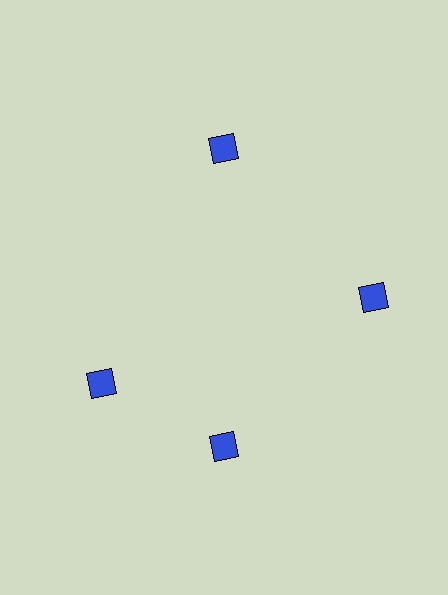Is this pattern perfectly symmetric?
No. The 4 blue squares are arranged in a ring, but one element near the 9 o'clock position is rotated out of alignment along the ring, breaking the 4-fold rotational symmetry.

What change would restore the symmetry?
The symmetry would be restored by rotating it back into even spacing with its neighbors so that all 4 squares sit at equal angles and equal distance from the center.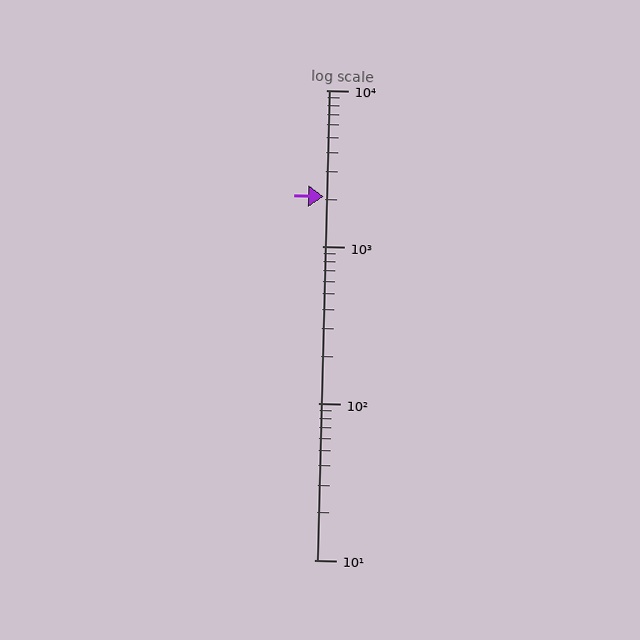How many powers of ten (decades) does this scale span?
The scale spans 3 decades, from 10 to 10000.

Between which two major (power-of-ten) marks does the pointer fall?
The pointer is between 1000 and 10000.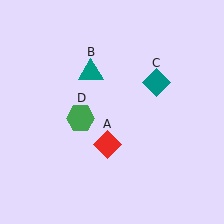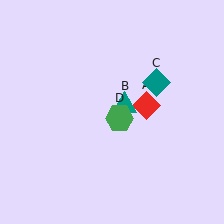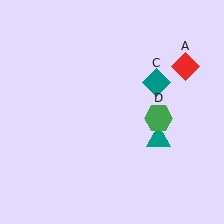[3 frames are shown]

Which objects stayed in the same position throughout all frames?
Teal diamond (object C) remained stationary.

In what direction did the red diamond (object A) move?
The red diamond (object A) moved up and to the right.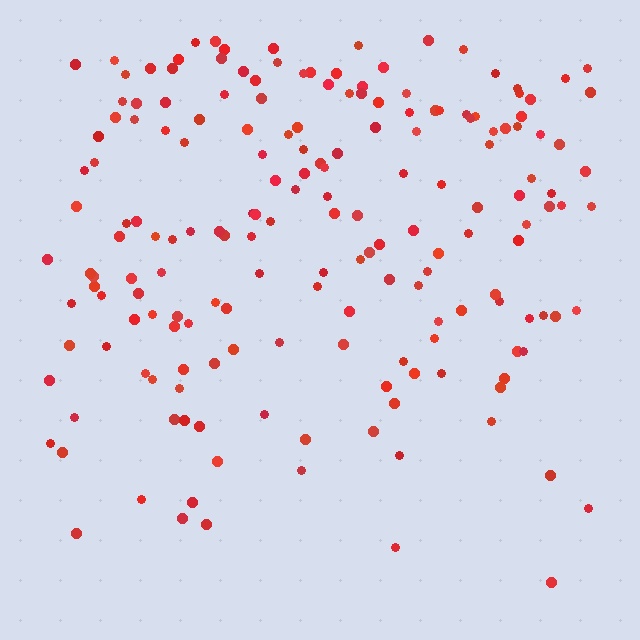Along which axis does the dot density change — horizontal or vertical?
Vertical.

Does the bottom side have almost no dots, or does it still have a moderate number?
Still a moderate number, just noticeably fewer than the top.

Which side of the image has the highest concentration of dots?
The top.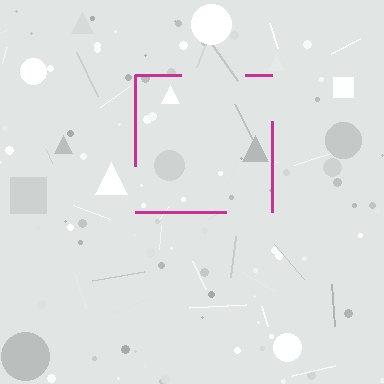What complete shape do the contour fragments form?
The contour fragments form a square.